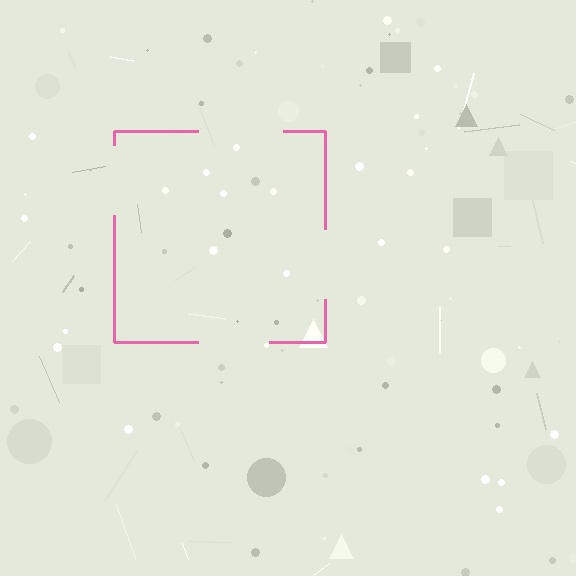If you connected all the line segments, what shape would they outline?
They would outline a square.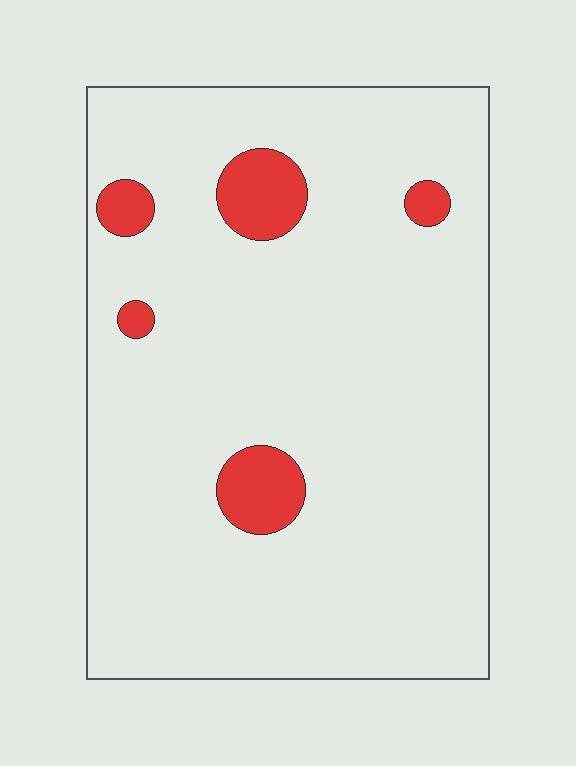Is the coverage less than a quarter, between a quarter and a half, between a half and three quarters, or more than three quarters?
Less than a quarter.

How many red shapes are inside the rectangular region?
5.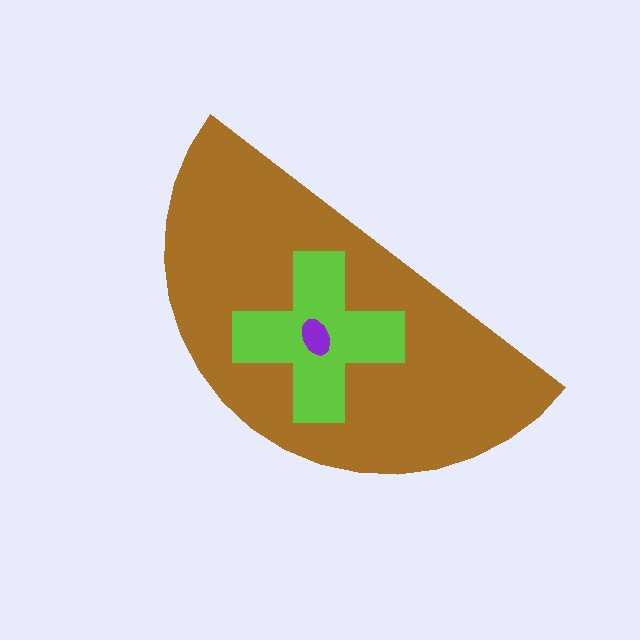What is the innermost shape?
The purple ellipse.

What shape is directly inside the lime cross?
The purple ellipse.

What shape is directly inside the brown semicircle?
The lime cross.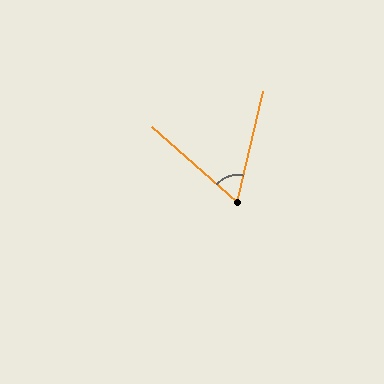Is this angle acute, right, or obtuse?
It is acute.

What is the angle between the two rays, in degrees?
Approximately 62 degrees.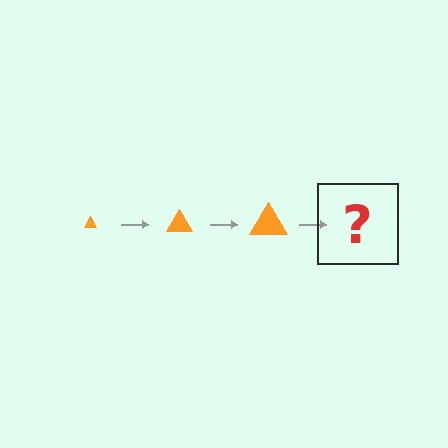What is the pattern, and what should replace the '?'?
The pattern is that the triangle gets progressively larger each step. The '?' should be an orange triangle, larger than the previous one.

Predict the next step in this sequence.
The next step is an orange triangle, larger than the previous one.